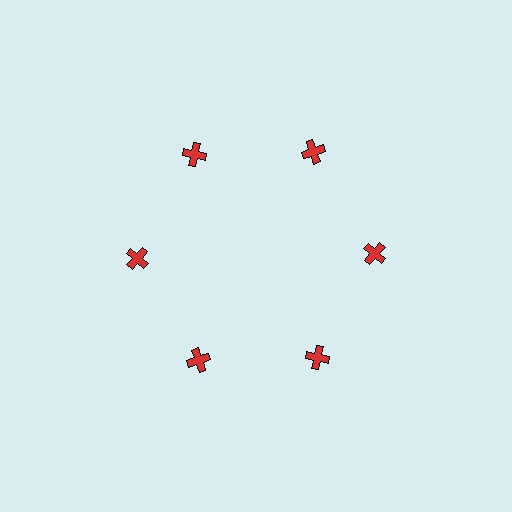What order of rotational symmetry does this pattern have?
This pattern has 6-fold rotational symmetry.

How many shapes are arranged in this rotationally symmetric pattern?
There are 6 shapes, arranged in 6 groups of 1.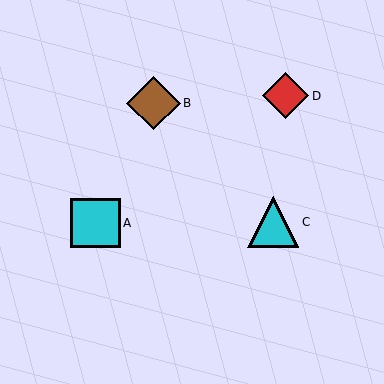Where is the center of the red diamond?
The center of the red diamond is at (286, 96).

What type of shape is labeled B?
Shape B is a brown diamond.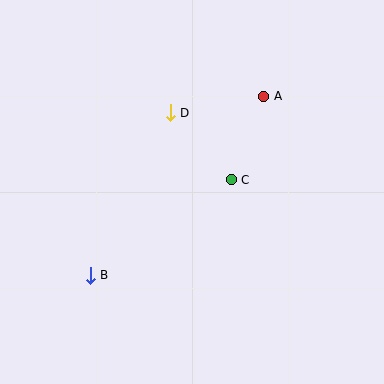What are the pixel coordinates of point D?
Point D is at (170, 113).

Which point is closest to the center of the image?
Point C at (231, 180) is closest to the center.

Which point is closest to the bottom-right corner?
Point C is closest to the bottom-right corner.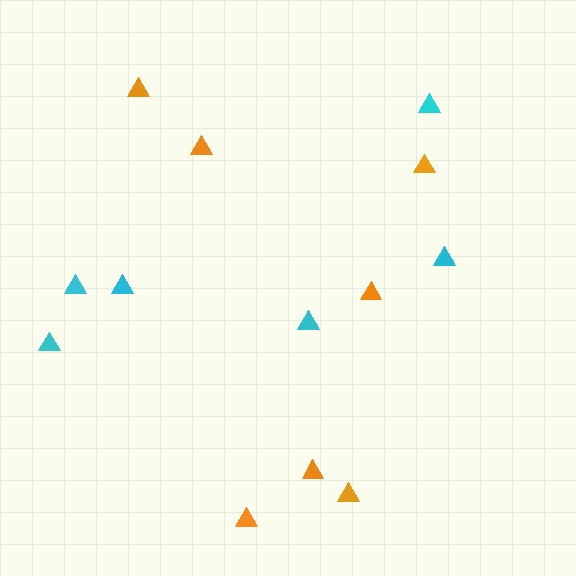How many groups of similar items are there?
There are 2 groups: one group of orange triangles (7) and one group of cyan triangles (6).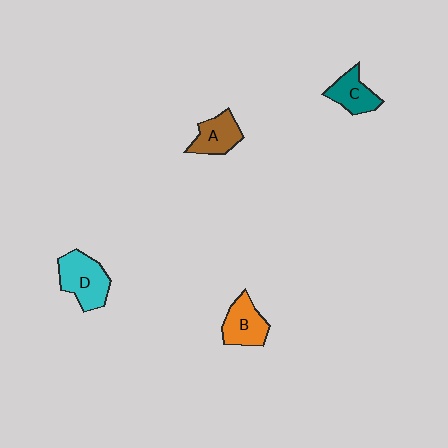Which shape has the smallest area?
Shape C (teal).